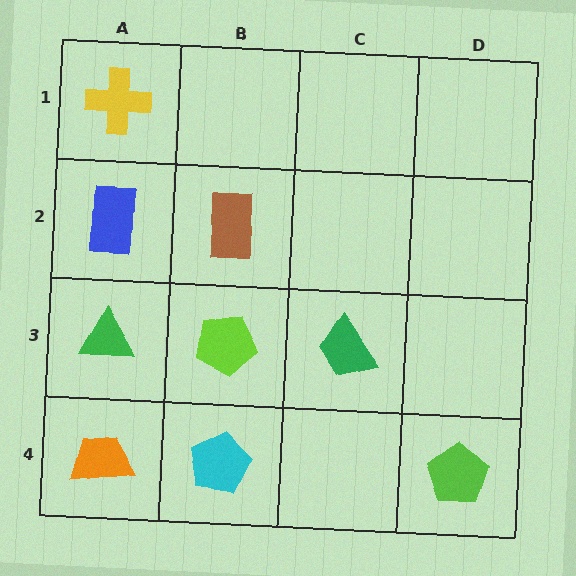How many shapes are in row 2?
2 shapes.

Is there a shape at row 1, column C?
No, that cell is empty.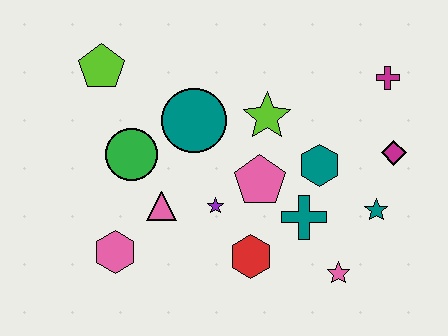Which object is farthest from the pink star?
The lime pentagon is farthest from the pink star.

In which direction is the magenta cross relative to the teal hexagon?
The magenta cross is above the teal hexagon.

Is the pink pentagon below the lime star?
Yes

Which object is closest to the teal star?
The magenta diamond is closest to the teal star.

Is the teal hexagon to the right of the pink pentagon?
Yes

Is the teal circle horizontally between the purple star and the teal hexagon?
No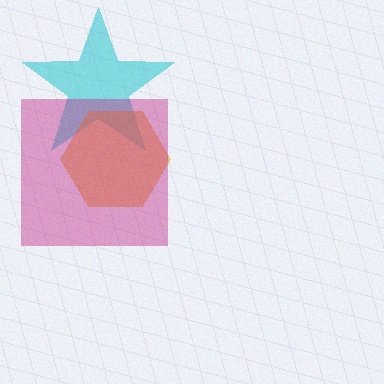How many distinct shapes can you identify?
There are 3 distinct shapes: a cyan star, an orange hexagon, a magenta square.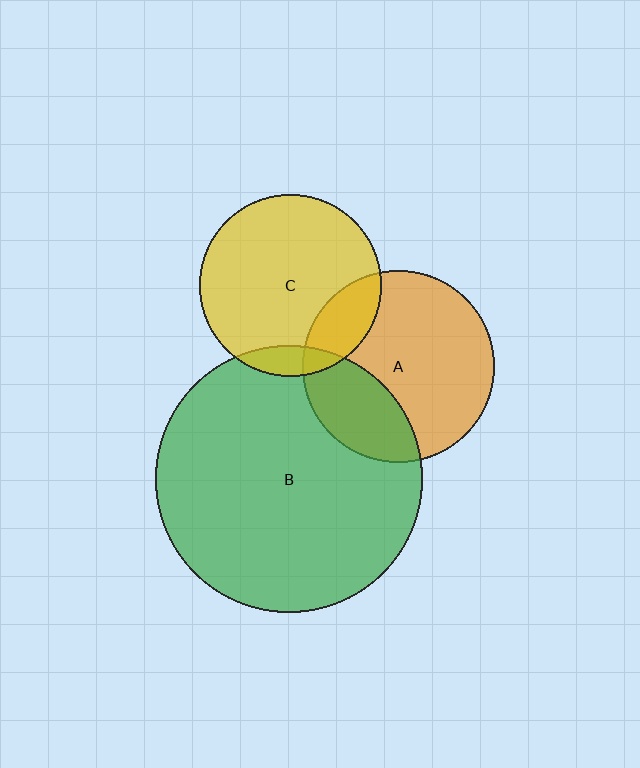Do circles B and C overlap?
Yes.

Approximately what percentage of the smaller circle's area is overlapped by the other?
Approximately 10%.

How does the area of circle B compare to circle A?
Approximately 1.9 times.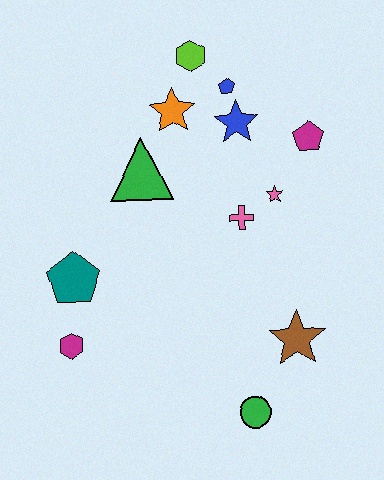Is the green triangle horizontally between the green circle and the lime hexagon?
No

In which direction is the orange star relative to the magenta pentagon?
The orange star is to the left of the magenta pentagon.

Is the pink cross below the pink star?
Yes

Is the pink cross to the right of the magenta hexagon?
Yes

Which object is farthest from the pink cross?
The magenta hexagon is farthest from the pink cross.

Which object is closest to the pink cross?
The pink star is closest to the pink cross.